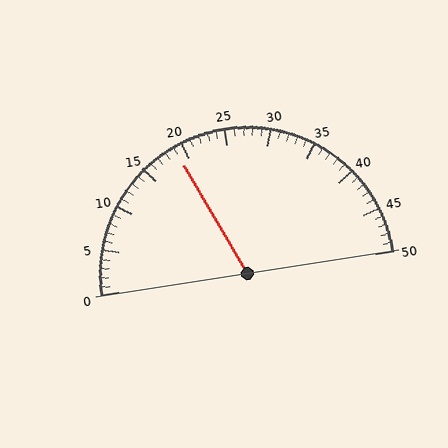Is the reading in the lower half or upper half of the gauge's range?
The reading is in the lower half of the range (0 to 50).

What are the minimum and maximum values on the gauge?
The gauge ranges from 0 to 50.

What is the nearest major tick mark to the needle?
The nearest major tick mark is 20.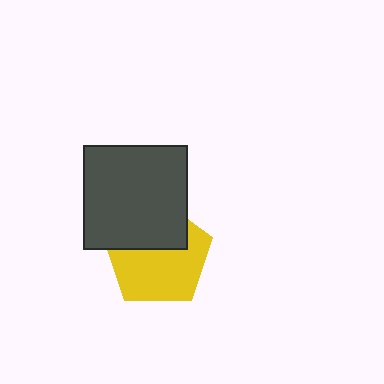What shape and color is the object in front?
The object in front is a dark gray square.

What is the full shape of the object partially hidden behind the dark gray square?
The partially hidden object is a yellow pentagon.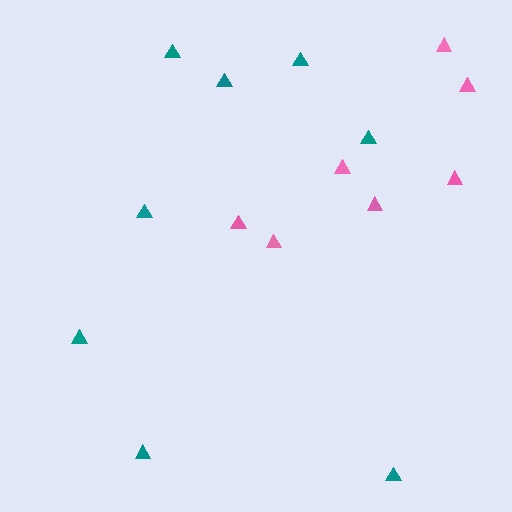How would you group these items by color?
There are 2 groups: one group of pink triangles (7) and one group of teal triangles (8).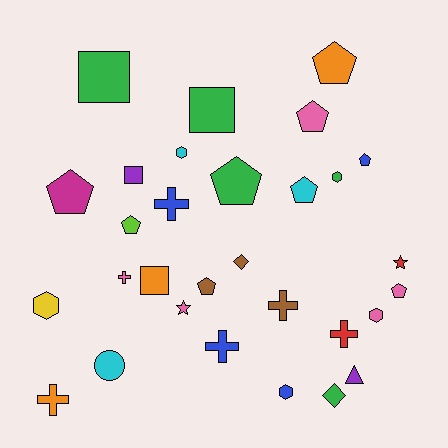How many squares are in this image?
There are 4 squares.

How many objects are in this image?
There are 30 objects.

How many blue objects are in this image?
There are 4 blue objects.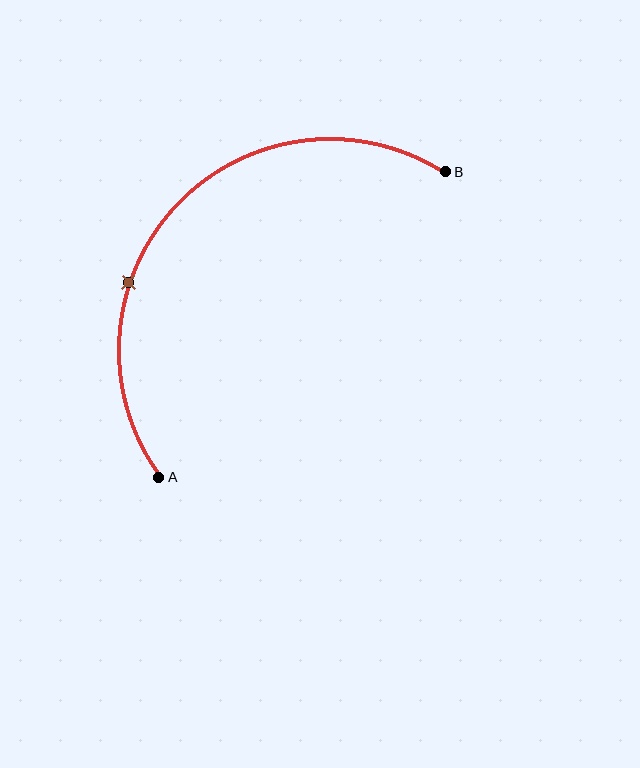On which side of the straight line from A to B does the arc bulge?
The arc bulges above and to the left of the straight line connecting A and B.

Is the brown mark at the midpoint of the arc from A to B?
No. The brown mark lies on the arc but is closer to endpoint A. The arc midpoint would be at the point on the curve equidistant along the arc from both A and B.